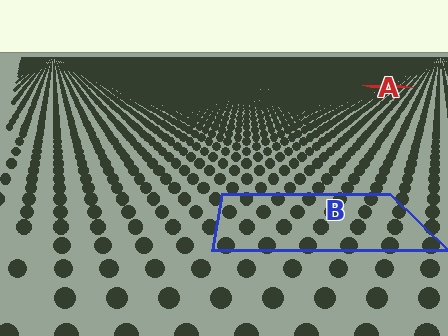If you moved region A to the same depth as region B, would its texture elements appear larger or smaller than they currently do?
They would appear larger. At a closer depth, the same texture elements are projected at a bigger on-screen size.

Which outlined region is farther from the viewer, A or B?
Region A is farther from the viewer — the texture elements inside it appear smaller and more densely packed.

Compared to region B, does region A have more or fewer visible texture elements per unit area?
Region A has more texture elements per unit area — they are packed more densely because it is farther away.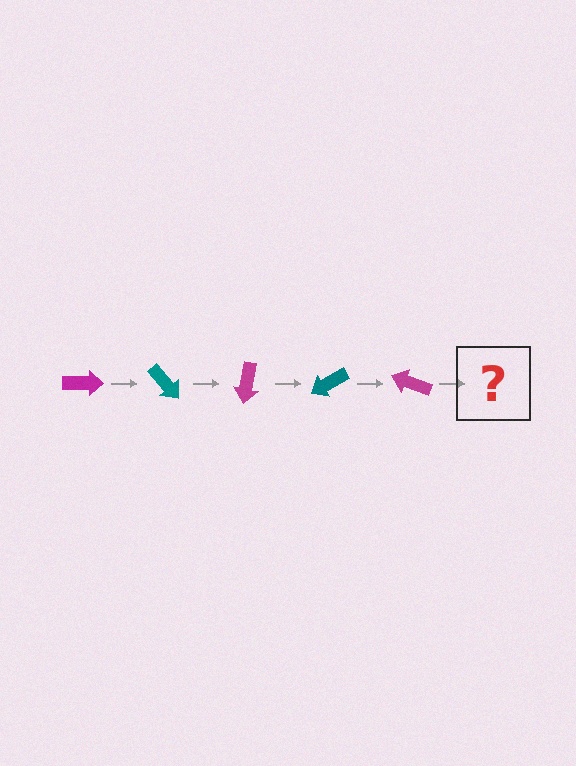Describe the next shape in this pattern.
It should be a teal arrow, rotated 250 degrees from the start.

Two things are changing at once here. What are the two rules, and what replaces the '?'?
The two rules are that it rotates 50 degrees each step and the color cycles through magenta and teal. The '?' should be a teal arrow, rotated 250 degrees from the start.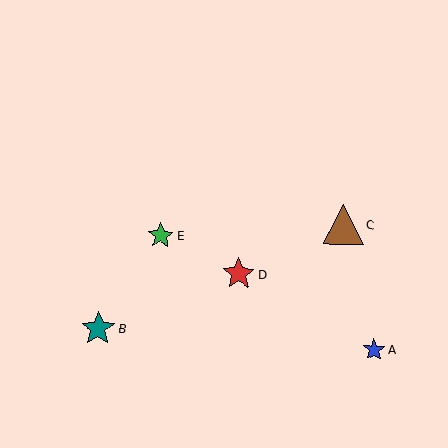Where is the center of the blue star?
The center of the blue star is at (374, 350).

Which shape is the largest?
The brown triangle (labeled C) is the largest.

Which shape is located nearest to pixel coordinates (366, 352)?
The blue star (labeled A) at (374, 350) is nearest to that location.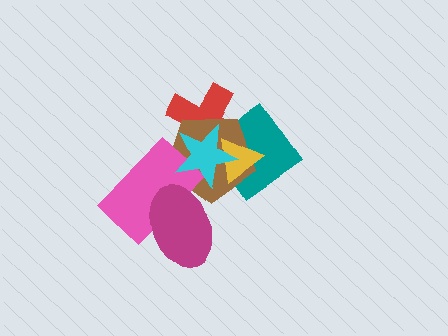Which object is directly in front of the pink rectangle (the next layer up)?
The cyan star is directly in front of the pink rectangle.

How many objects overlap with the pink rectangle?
3 objects overlap with the pink rectangle.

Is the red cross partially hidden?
Yes, it is partially covered by another shape.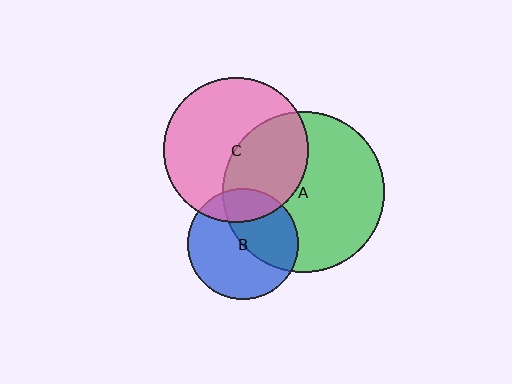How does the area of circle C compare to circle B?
Approximately 1.7 times.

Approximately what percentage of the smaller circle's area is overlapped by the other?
Approximately 40%.